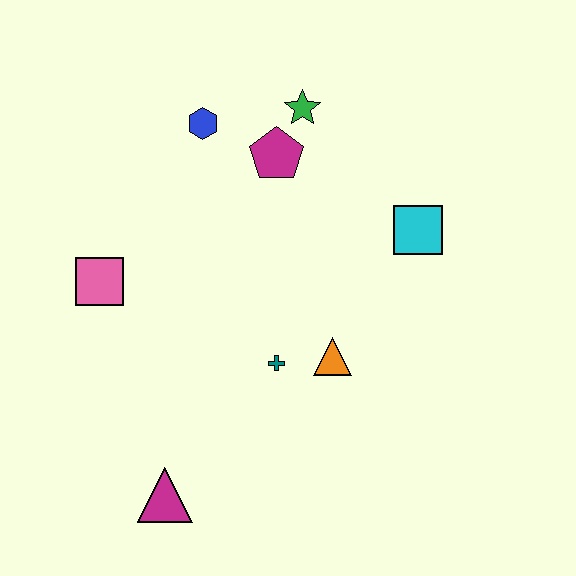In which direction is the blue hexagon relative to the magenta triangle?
The blue hexagon is above the magenta triangle.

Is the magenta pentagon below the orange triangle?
No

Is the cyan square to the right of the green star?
Yes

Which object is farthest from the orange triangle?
The blue hexagon is farthest from the orange triangle.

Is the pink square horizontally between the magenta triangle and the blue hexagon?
No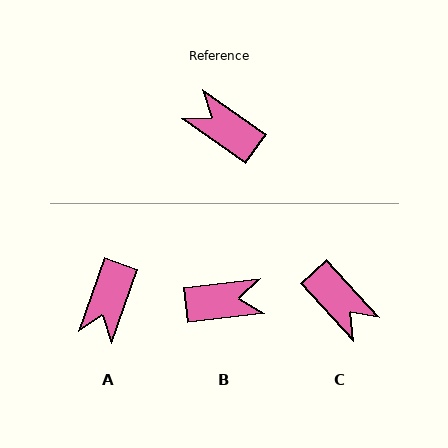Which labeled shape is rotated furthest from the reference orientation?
C, about 168 degrees away.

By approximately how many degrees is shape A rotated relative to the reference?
Approximately 105 degrees counter-clockwise.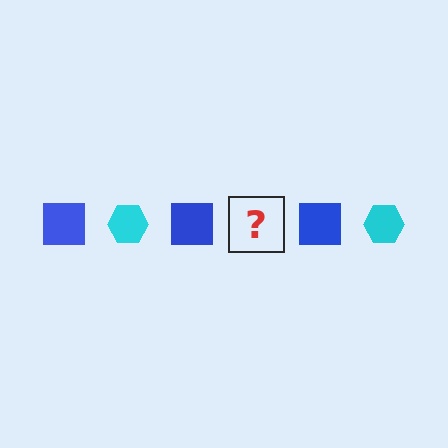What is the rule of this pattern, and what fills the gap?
The rule is that the pattern alternates between blue square and cyan hexagon. The gap should be filled with a cyan hexagon.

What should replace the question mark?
The question mark should be replaced with a cyan hexagon.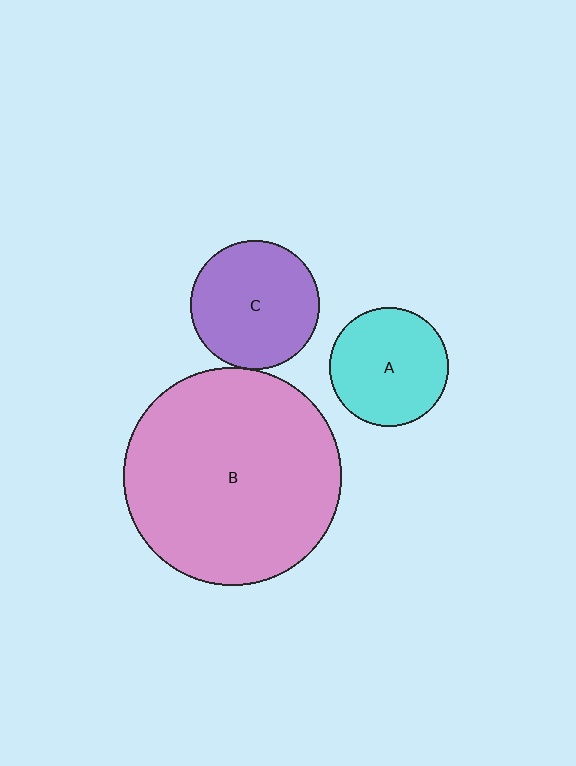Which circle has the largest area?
Circle B (pink).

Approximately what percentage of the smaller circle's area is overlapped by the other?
Approximately 5%.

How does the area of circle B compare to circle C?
Approximately 2.8 times.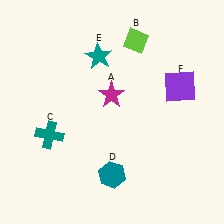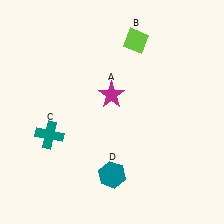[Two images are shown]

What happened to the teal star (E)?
The teal star (E) was removed in Image 2. It was in the top-left area of Image 1.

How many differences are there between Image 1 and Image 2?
There are 2 differences between the two images.